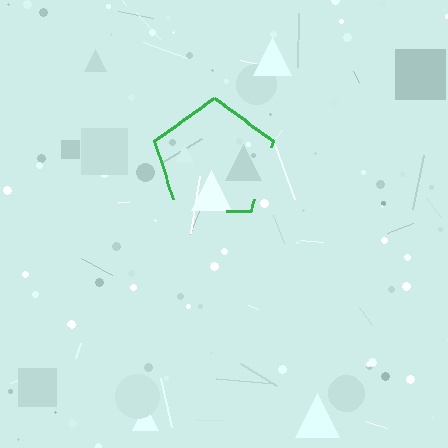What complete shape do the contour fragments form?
The contour fragments form a pentagon.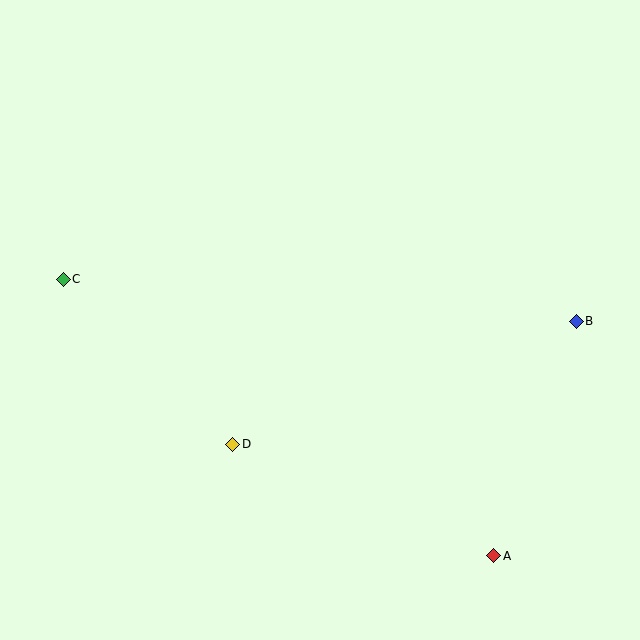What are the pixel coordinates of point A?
Point A is at (493, 556).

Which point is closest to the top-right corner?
Point B is closest to the top-right corner.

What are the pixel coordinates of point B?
Point B is at (576, 321).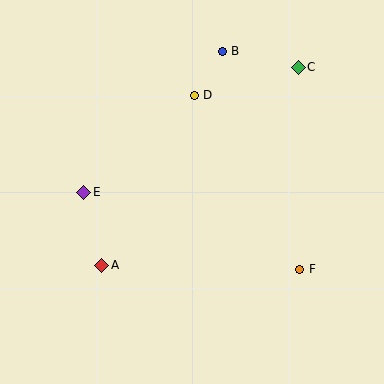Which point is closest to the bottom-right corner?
Point F is closest to the bottom-right corner.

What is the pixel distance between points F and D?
The distance between F and D is 204 pixels.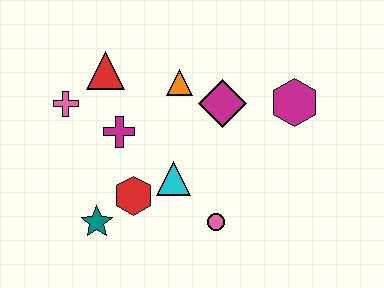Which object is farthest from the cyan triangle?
The magenta hexagon is farthest from the cyan triangle.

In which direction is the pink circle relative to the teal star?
The pink circle is to the right of the teal star.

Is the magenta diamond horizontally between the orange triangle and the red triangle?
No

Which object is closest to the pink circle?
The cyan triangle is closest to the pink circle.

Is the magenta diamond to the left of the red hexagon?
No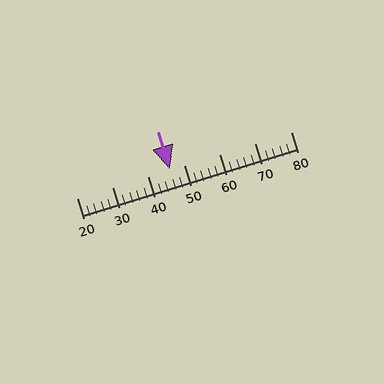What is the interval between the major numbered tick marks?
The major tick marks are spaced 10 units apart.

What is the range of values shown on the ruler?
The ruler shows values from 20 to 80.